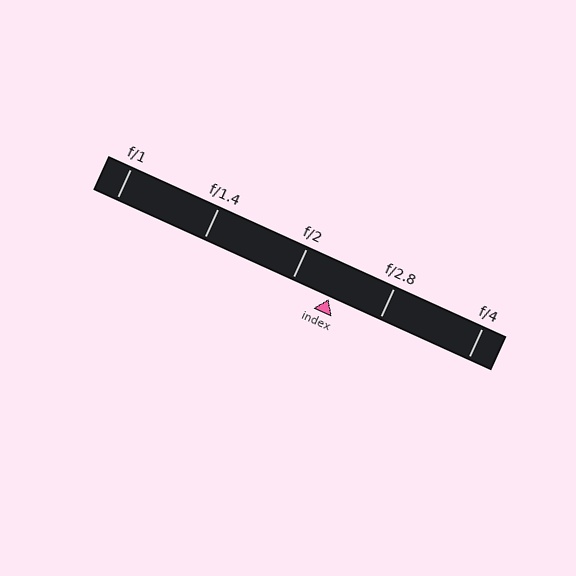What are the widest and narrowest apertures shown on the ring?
The widest aperture shown is f/1 and the narrowest is f/4.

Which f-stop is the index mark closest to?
The index mark is closest to f/2.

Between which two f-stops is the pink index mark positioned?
The index mark is between f/2 and f/2.8.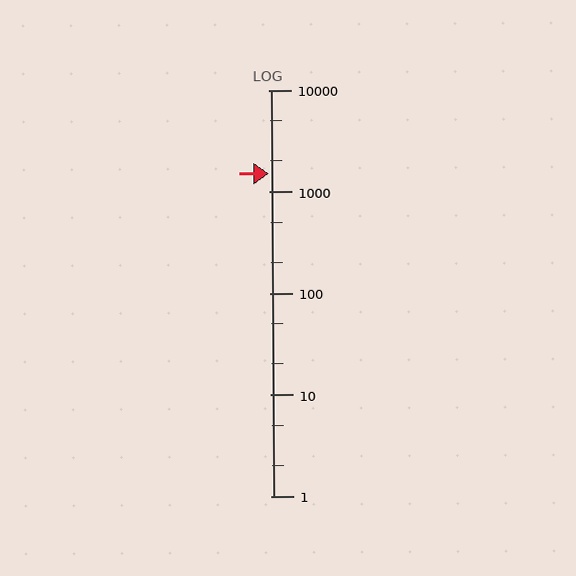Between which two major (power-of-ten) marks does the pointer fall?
The pointer is between 1000 and 10000.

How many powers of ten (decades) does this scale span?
The scale spans 4 decades, from 1 to 10000.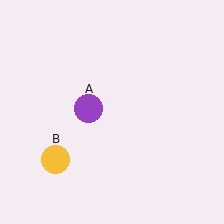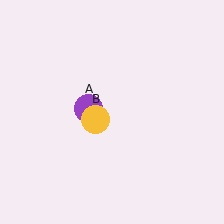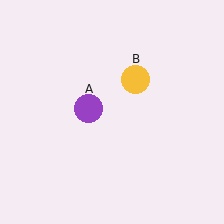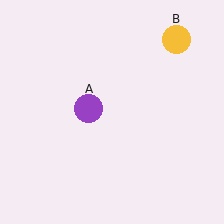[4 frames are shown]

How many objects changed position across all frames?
1 object changed position: yellow circle (object B).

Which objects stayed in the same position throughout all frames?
Purple circle (object A) remained stationary.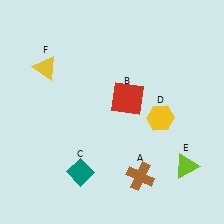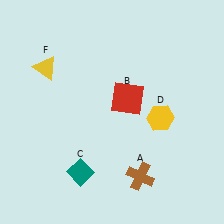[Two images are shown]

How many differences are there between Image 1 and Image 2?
There is 1 difference between the two images.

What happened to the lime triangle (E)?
The lime triangle (E) was removed in Image 2. It was in the bottom-right area of Image 1.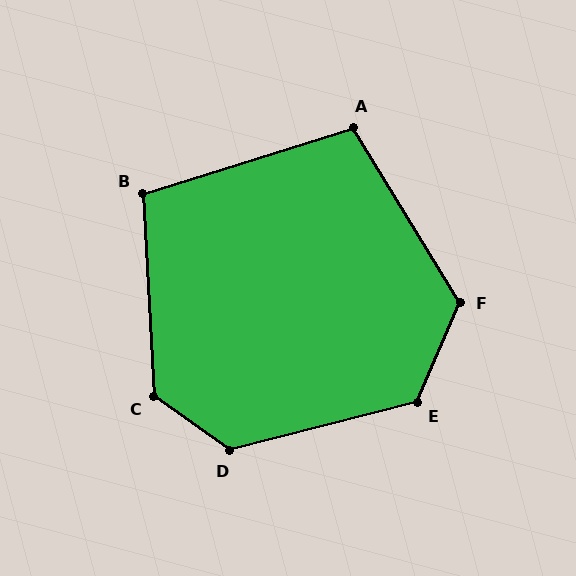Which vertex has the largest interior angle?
D, at approximately 130 degrees.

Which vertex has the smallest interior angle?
A, at approximately 104 degrees.